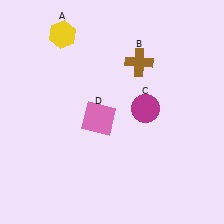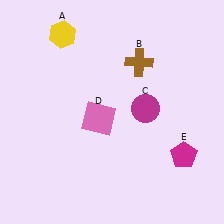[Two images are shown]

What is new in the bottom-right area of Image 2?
A magenta pentagon (E) was added in the bottom-right area of Image 2.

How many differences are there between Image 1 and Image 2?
There is 1 difference between the two images.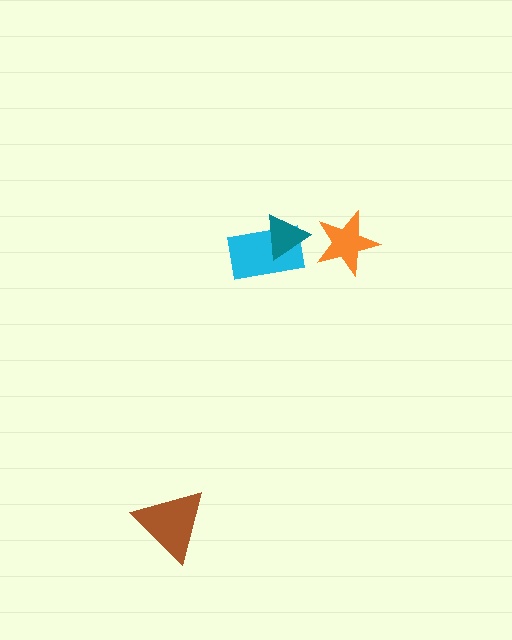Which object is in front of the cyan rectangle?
The teal triangle is in front of the cyan rectangle.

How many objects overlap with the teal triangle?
1 object overlaps with the teal triangle.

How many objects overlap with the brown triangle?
0 objects overlap with the brown triangle.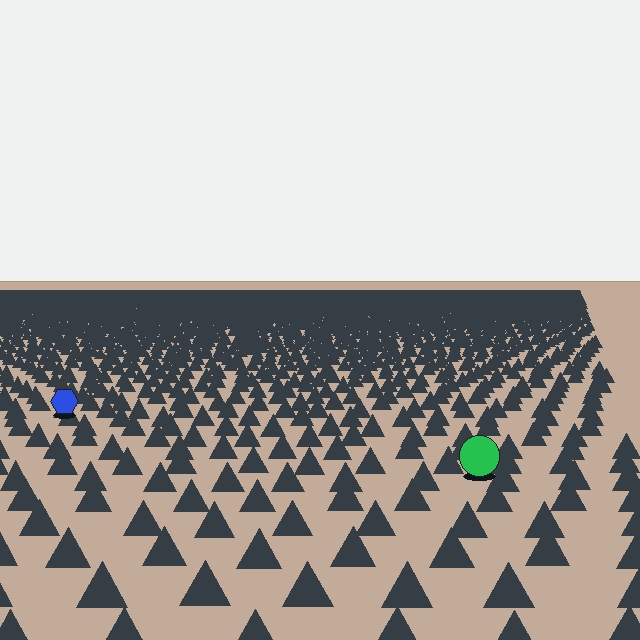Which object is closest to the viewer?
The green circle is closest. The texture marks near it are larger and more spread out.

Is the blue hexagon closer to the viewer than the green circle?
No. The green circle is closer — you can tell from the texture gradient: the ground texture is coarser near it.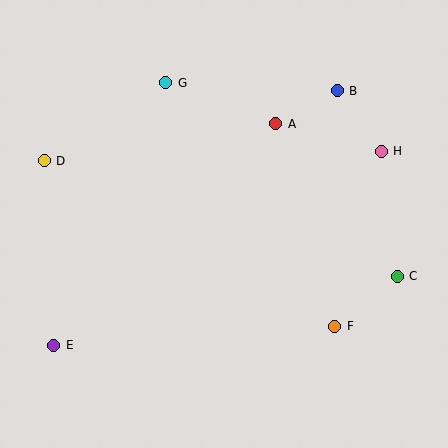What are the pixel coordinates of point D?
Point D is at (44, 161).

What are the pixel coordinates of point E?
Point E is at (54, 345).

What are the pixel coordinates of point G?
Point G is at (166, 83).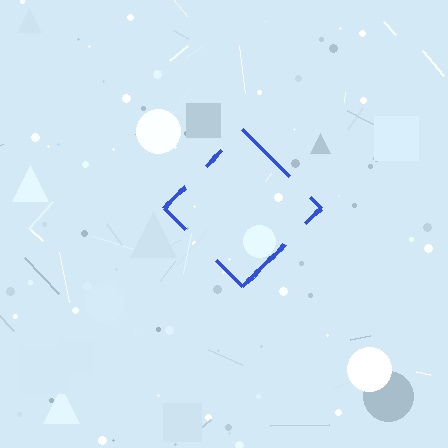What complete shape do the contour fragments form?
The contour fragments form a diamond.